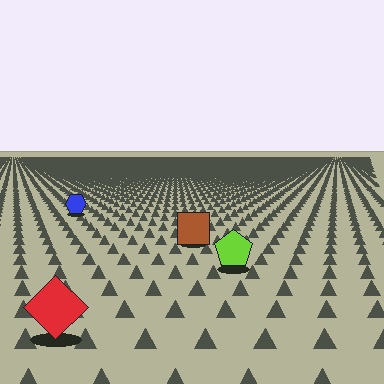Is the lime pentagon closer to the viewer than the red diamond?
No. The red diamond is closer — you can tell from the texture gradient: the ground texture is coarser near it.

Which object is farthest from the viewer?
The blue hexagon is farthest from the viewer. It appears smaller and the ground texture around it is denser.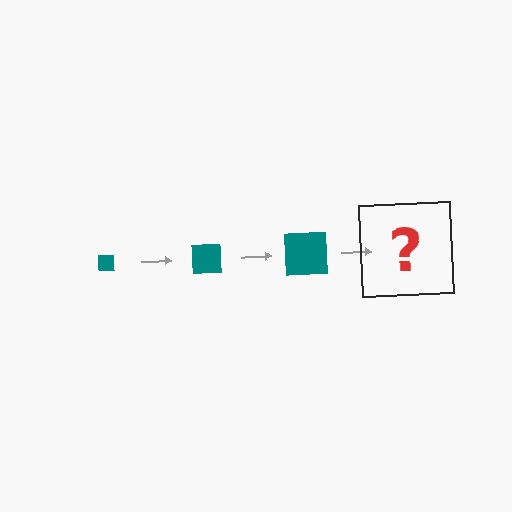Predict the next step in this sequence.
The next step is a teal square, larger than the previous one.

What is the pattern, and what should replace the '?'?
The pattern is that the square gets progressively larger each step. The '?' should be a teal square, larger than the previous one.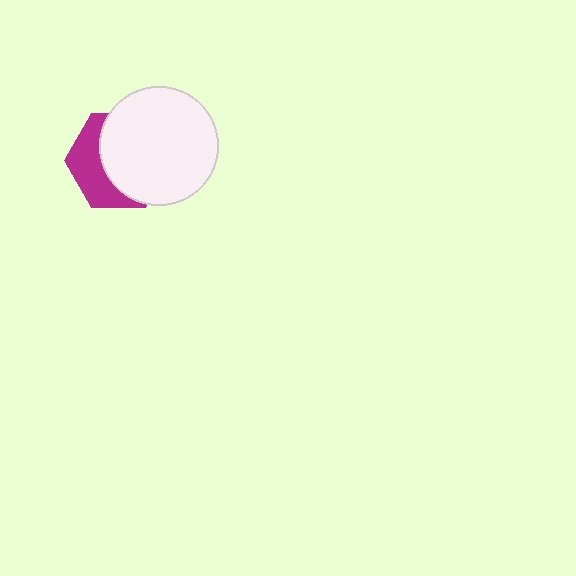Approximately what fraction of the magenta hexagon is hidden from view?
Roughly 62% of the magenta hexagon is hidden behind the white circle.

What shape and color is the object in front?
The object in front is a white circle.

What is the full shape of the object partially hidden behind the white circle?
The partially hidden object is a magenta hexagon.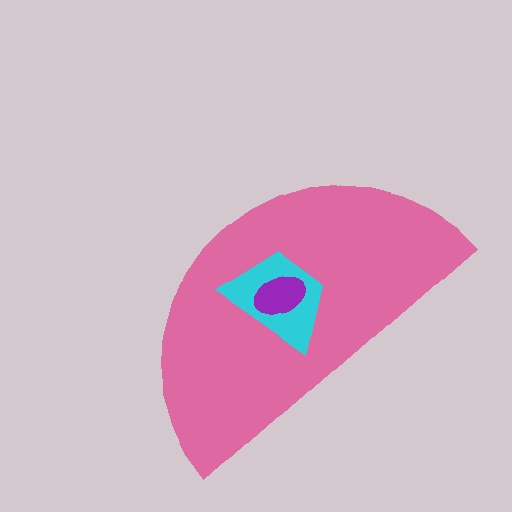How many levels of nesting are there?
3.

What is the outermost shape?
The pink semicircle.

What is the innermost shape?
The purple ellipse.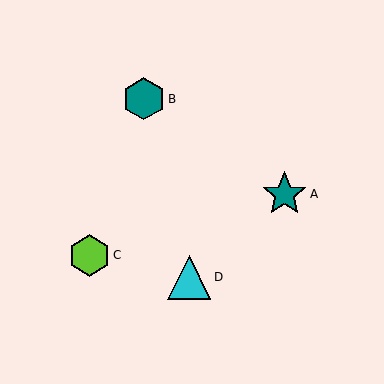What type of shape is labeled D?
Shape D is a cyan triangle.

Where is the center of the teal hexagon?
The center of the teal hexagon is at (144, 99).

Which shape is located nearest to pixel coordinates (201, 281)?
The cyan triangle (labeled D) at (189, 277) is nearest to that location.